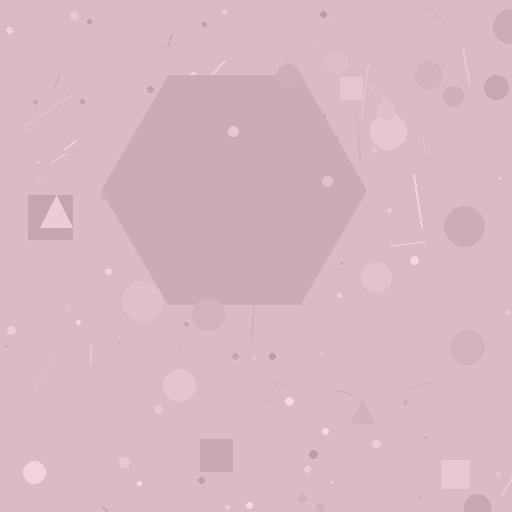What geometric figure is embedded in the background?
A hexagon is embedded in the background.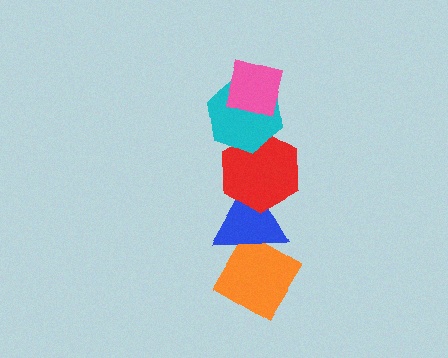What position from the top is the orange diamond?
The orange diamond is 5th from the top.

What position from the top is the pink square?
The pink square is 1st from the top.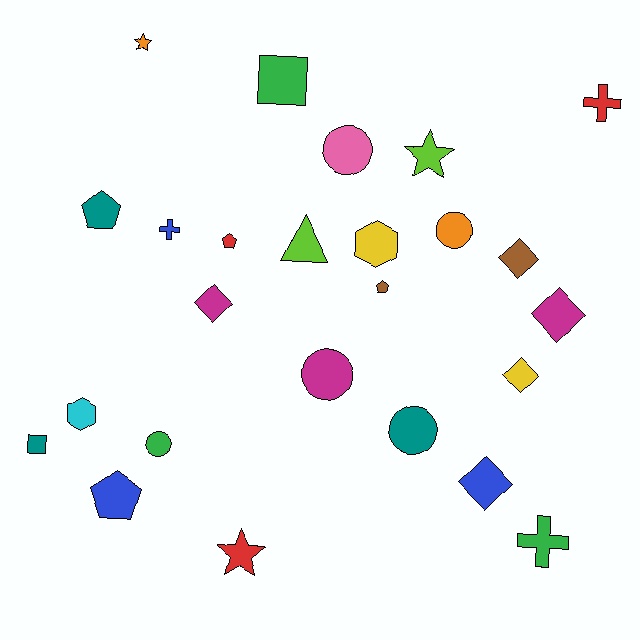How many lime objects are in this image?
There are 2 lime objects.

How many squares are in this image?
There are 2 squares.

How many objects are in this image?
There are 25 objects.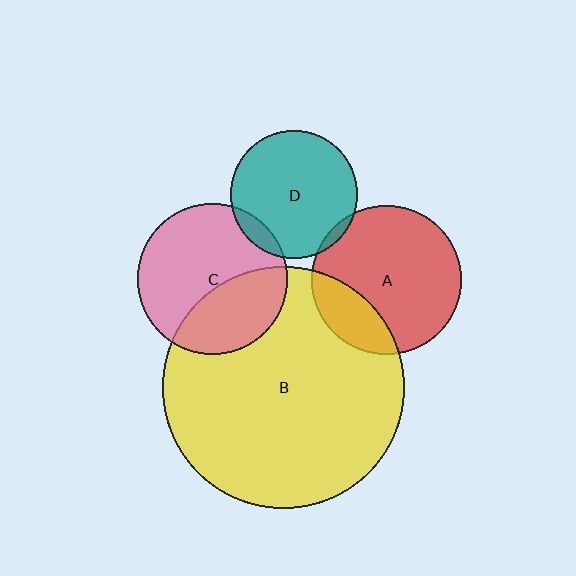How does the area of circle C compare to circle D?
Approximately 1.4 times.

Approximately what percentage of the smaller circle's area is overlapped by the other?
Approximately 35%.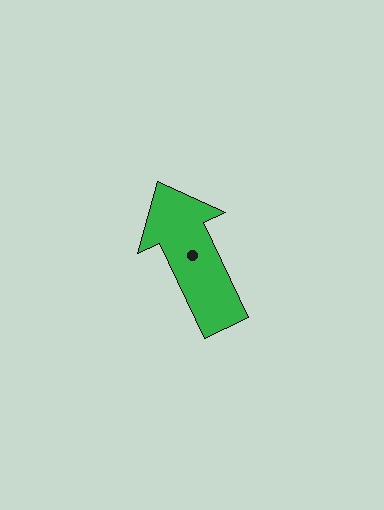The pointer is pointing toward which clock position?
Roughly 11 o'clock.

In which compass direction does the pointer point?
Northwest.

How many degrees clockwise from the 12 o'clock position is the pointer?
Approximately 335 degrees.